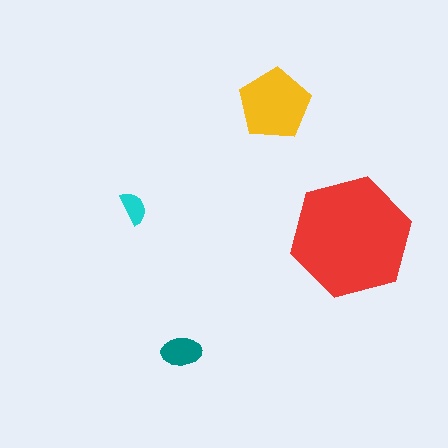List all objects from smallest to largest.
The cyan semicircle, the teal ellipse, the yellow pentagon, the red hexagon.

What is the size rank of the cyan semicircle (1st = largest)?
4th.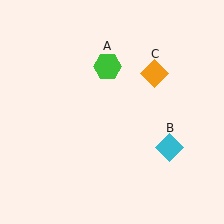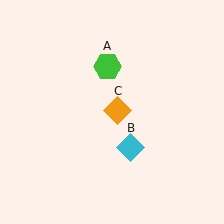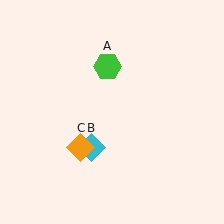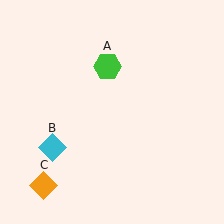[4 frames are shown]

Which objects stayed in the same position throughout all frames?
Green hexagon (object A) remained stationary.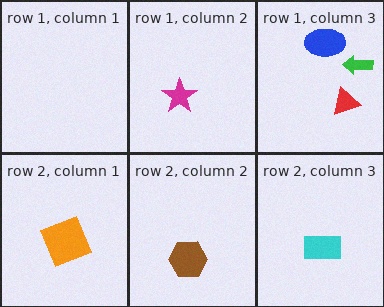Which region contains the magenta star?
The row 1, column 2 region.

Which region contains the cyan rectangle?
The row 2, column 3 region.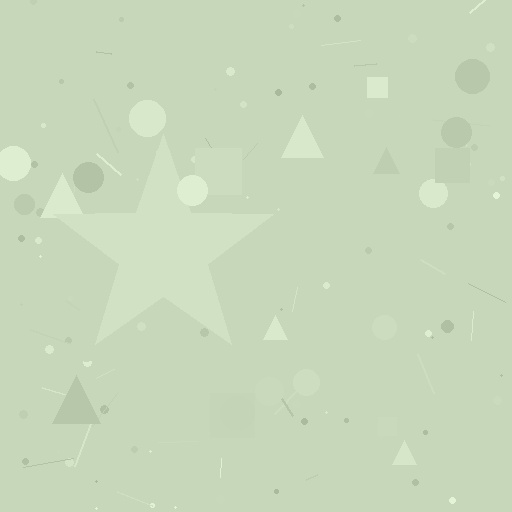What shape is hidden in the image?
A star is hidden in the image.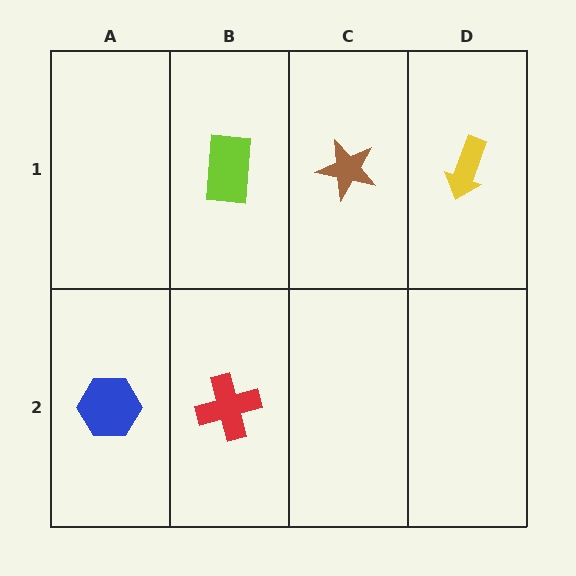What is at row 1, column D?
A yellow arrow.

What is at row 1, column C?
A brown star.